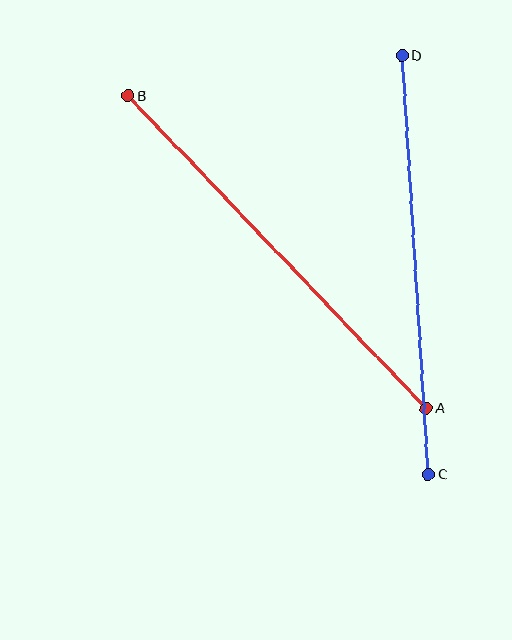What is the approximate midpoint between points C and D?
The midpoint is at approximately (415, 265) pixels.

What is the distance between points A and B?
The distance is approximately 432 pixels.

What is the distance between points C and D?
The distance is approximately 419 pixels.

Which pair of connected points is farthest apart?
Points A and B are farthest apart.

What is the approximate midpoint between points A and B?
The midpoint is at approximately (277, 252) pixels.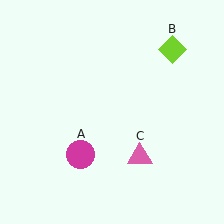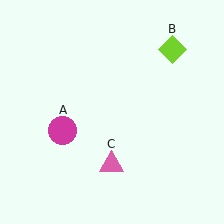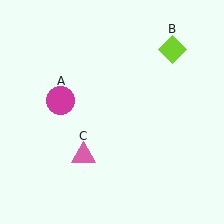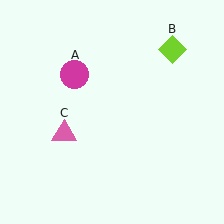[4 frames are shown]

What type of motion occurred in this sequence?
The magenta circle (object A), pink triangle (object C) rotated clockwise around the center of the scene.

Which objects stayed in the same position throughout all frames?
Lime diamond (object B) remained stationary.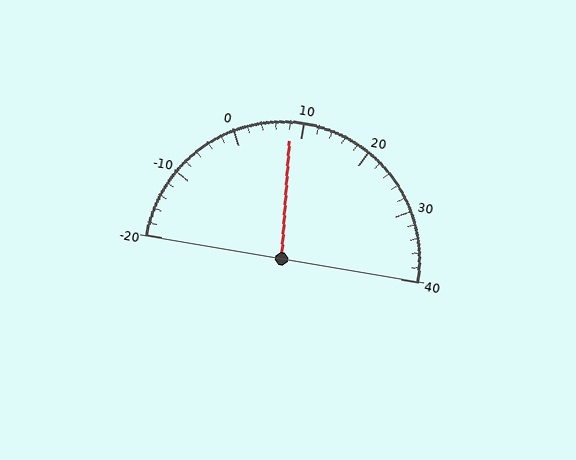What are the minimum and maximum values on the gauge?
The gauge ranges from -20 to 40.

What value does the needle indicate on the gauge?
The needle indicates approximately 8.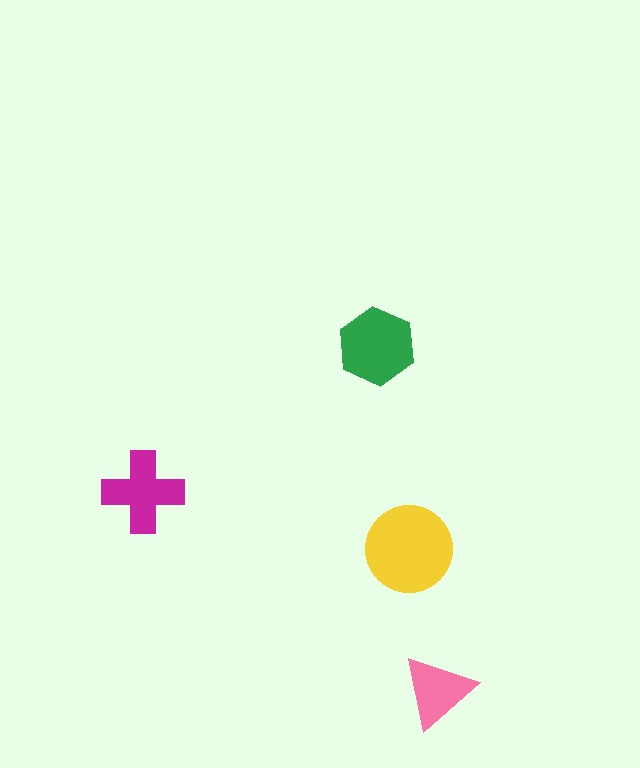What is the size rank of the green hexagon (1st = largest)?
2nd.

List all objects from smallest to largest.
The pink triangle, the magenta cross, the green hexagon, the yellow circle.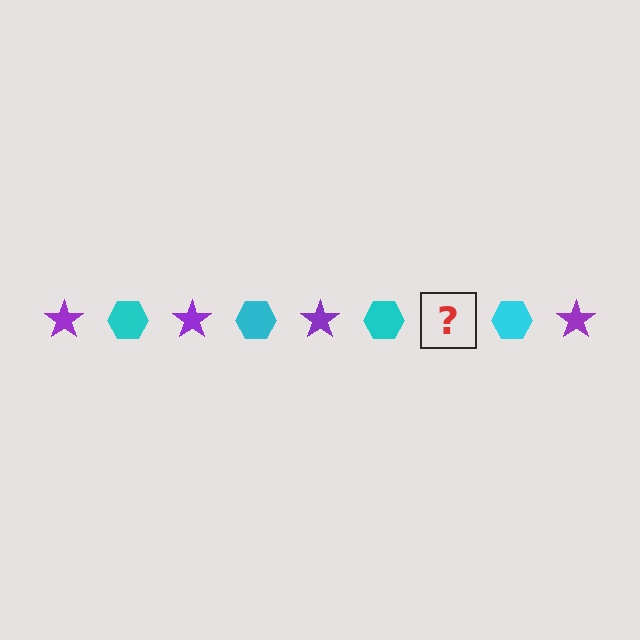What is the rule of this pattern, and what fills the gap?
The rule is that the pattern alternates between purple star and cyan hexagon. The gap should be filled with a purple star.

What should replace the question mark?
The question mark should be replaced with a purple star.